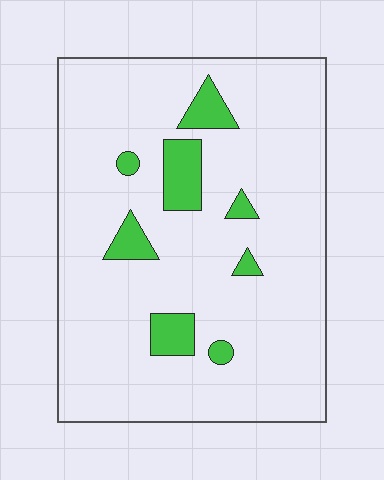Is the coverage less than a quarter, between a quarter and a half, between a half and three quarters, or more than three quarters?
Less than a quarter.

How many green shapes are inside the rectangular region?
8.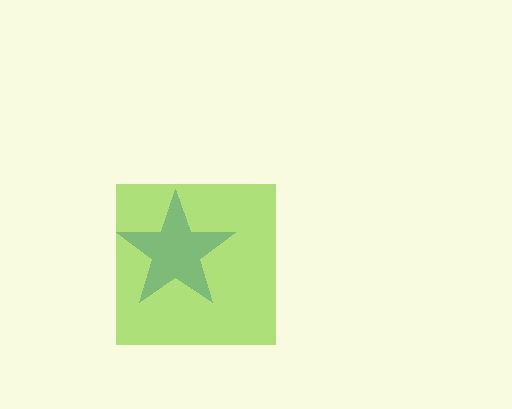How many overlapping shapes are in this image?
There are 2 overlapping shapes in the image.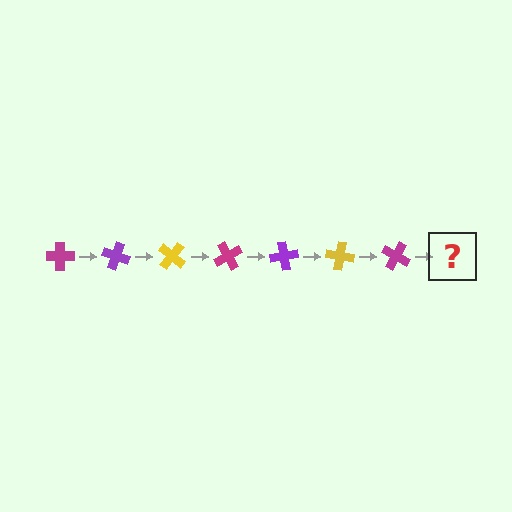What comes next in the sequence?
The next element should be a purple cross, rotated 140 degrees from the start.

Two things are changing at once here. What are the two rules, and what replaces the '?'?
The two rules are that it rotates 20 degrees each step and the color cycles through magenta, purple, and yellow. The '?' should be a purple cross, rotated 140 degrees from the start.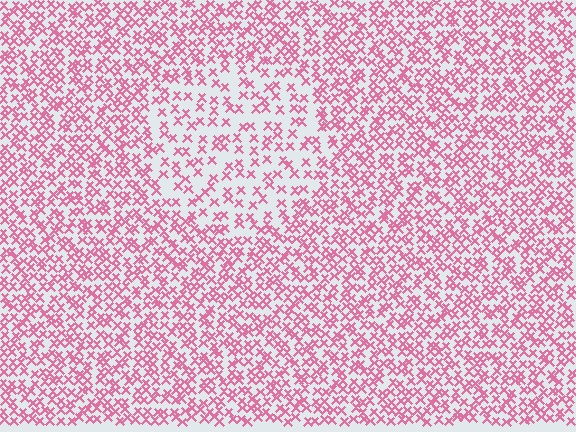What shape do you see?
I see a circle.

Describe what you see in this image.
The image contains small pink elements arranged at two different densities. A circle-shaped region is visible where the elements are less densely packed than the surrounding area.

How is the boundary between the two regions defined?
The boundary is defined by a change in element density (approximately 1.9x ratio). All elements are the same color, size, and shape.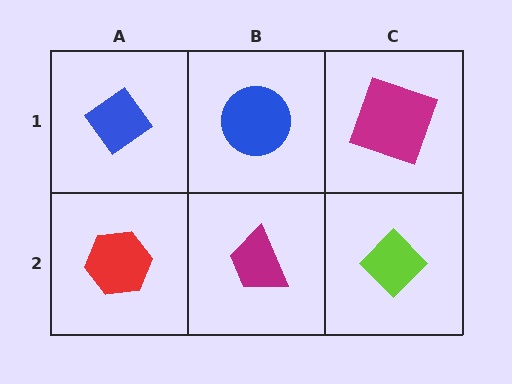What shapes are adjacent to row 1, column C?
A lime diamond (row 2, column C), a blue circle (row 1, column B).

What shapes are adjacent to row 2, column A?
A blue diamond (row 1, column A), a magenta trapezoid (row 2, column B).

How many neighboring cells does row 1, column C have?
2.